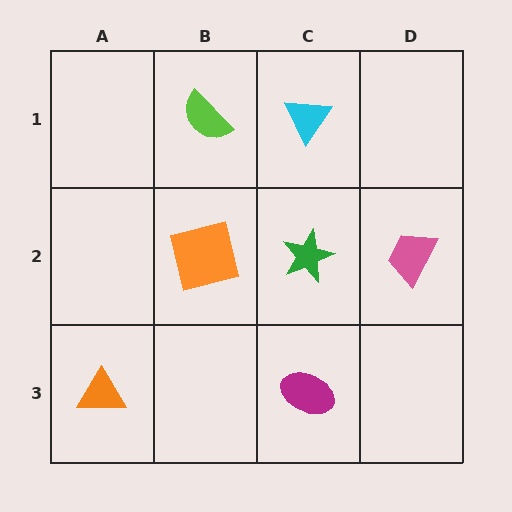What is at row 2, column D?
A pink trapezoid.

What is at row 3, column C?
A magenta ellipse.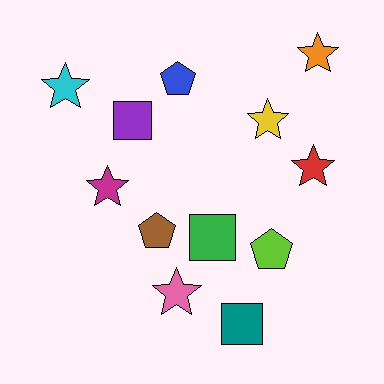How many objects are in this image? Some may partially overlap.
There are 12 objects.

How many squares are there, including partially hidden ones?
There are 3 squares.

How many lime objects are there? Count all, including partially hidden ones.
There is 1 lime object.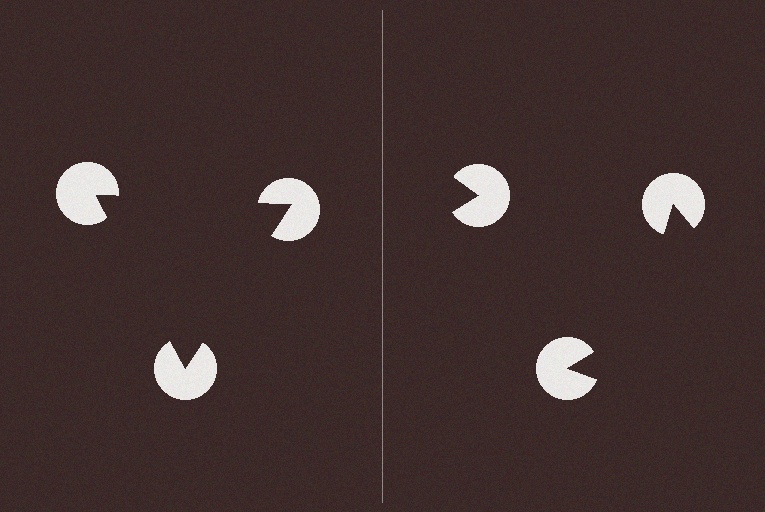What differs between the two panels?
The pac-man discs are positioned identically on both sides; only the wedge orientations differ. On the left they align to a triangle; on the right they are misaligned.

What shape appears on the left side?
An illusory triangle.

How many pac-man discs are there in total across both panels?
6 — 3 on each side.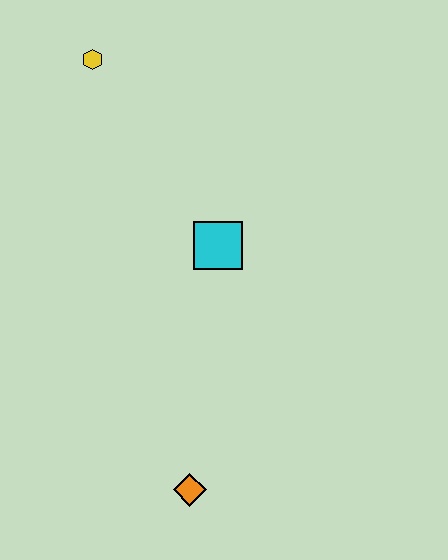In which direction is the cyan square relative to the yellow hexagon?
The cyan square is below the yellow hexagon.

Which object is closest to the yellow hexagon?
The cyan square is closest to the yellow hexagon.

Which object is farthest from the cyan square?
The orange diamond is farthest from the cyan square.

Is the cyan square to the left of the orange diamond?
No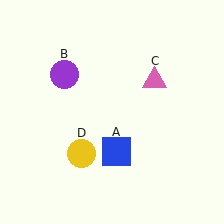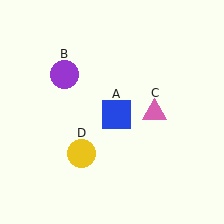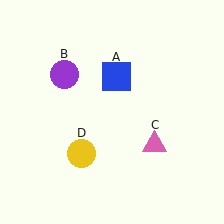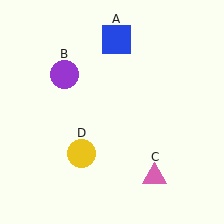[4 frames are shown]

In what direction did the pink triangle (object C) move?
The pink triangle (object C) moved down.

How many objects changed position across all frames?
2 objects changed position: blue square (object A), pink triangle (object C).